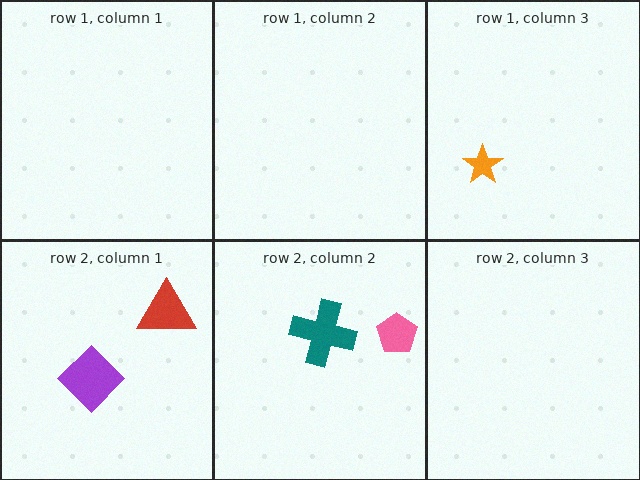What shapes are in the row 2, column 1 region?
The red triangle, the purple diamond.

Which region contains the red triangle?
The row 2, column 1 region.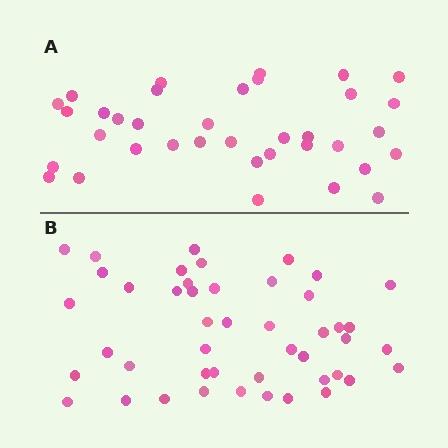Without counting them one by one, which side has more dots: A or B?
Region B (the bottom region) has more dots.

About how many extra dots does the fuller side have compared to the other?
Region B has roughly 10 or so more dots than region A.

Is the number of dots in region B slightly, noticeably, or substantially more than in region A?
Region B has noticeably more, but not dramatically so. The ratio is roughly 1.3 to 1.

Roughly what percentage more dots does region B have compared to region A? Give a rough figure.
About 30% more.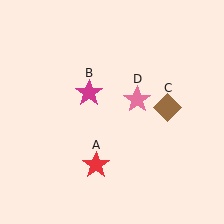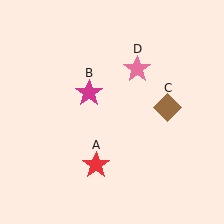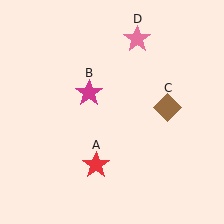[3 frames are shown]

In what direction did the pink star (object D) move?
The pink star (object D) moved up.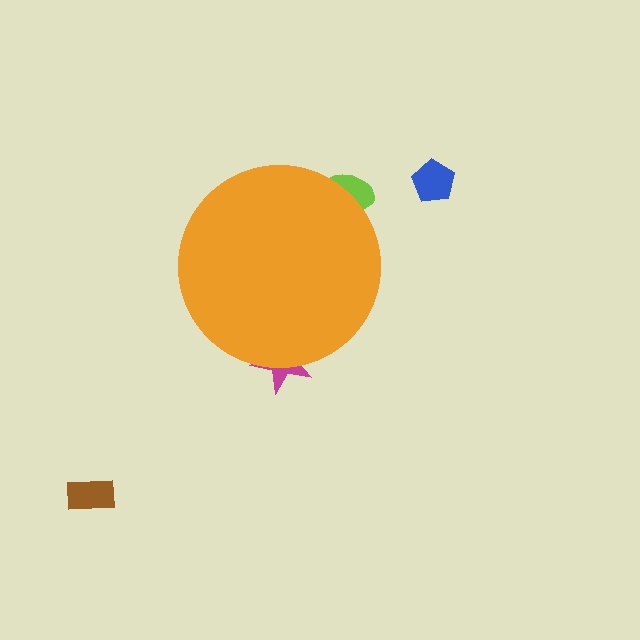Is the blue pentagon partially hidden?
No, the blue pentagon is fully visible.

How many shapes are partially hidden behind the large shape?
2 shapes are partially hidden.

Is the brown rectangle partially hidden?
No, the brown rectangle is fully visible.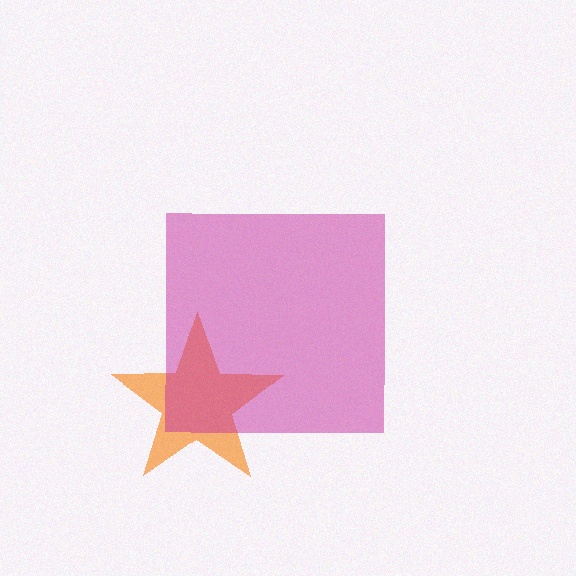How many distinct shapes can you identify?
There are 2 distinct shapes: an orange star, a magenta square.